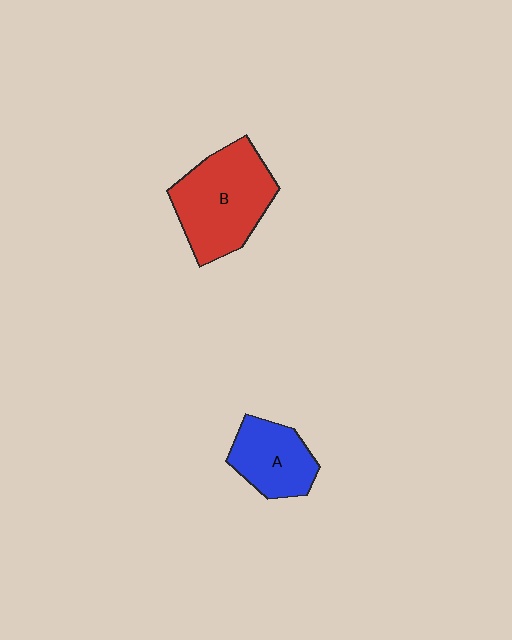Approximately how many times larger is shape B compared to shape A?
Approximately 1.6 times.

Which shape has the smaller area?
Shape A (blue).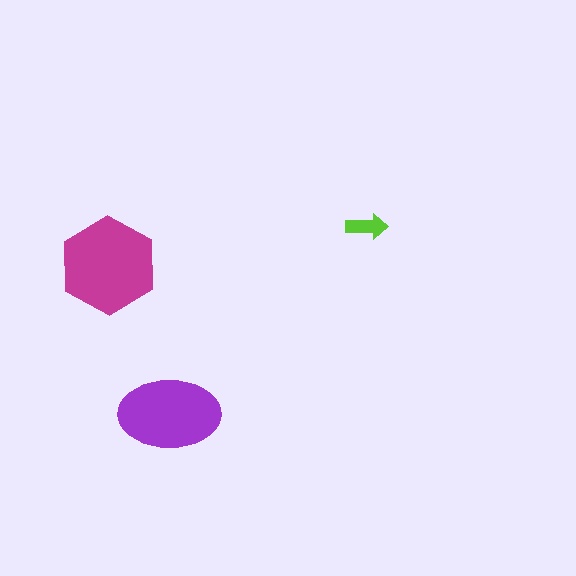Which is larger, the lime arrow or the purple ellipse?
The purple ellipse.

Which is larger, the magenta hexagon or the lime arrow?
The magenta hexagon.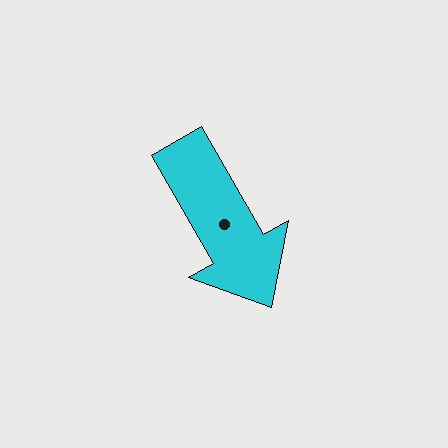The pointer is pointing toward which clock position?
Roughly 5 o'clock.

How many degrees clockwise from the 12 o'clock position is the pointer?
Approximately 150 degrees.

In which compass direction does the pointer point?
Southeast.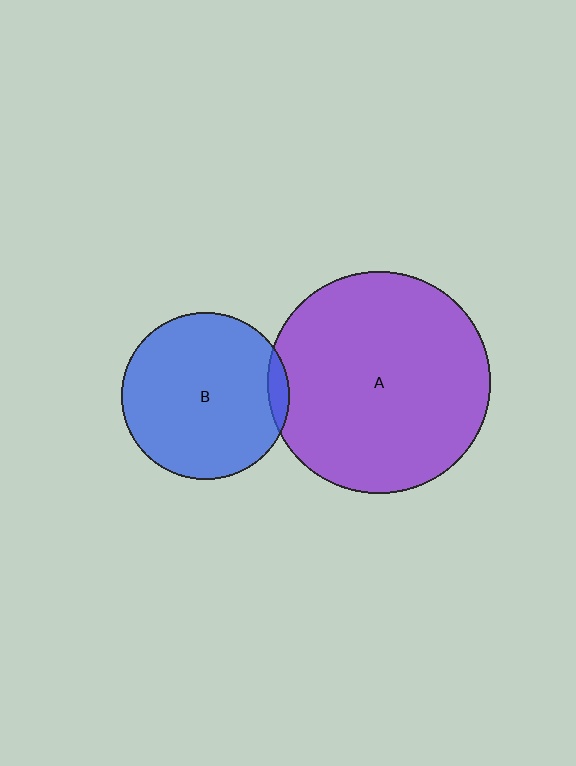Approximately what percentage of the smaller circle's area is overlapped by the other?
Approximately 5%.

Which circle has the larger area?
Circle A (purple).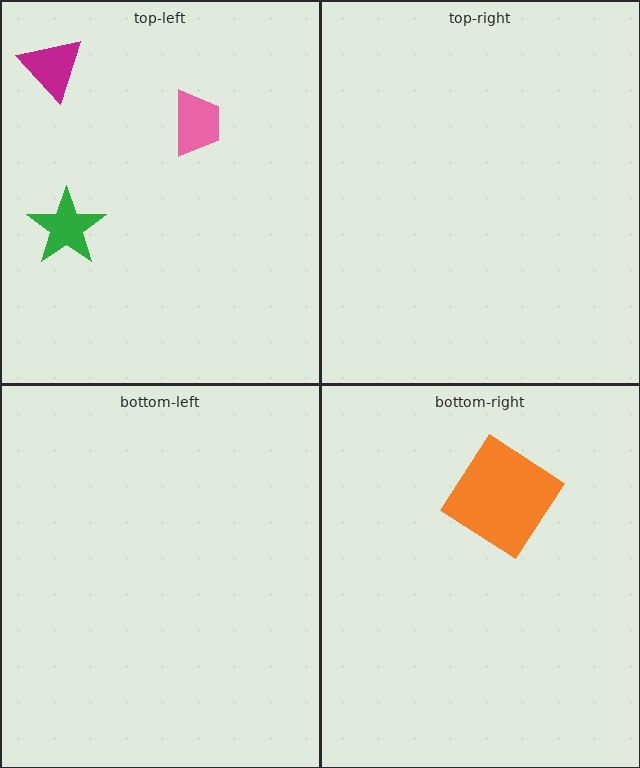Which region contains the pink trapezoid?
The top-left region.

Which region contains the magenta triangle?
The top-left region.